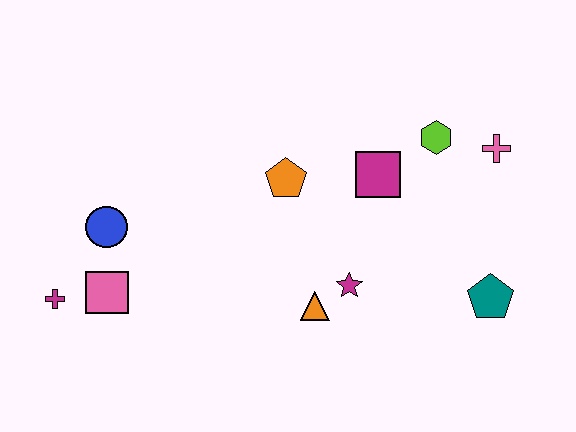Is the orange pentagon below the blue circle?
No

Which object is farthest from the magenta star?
The magenta cross is farthest from the magenta star.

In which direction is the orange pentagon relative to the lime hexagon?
The orange pentagon is to the left of the lime hexagon.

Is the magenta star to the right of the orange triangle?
Yes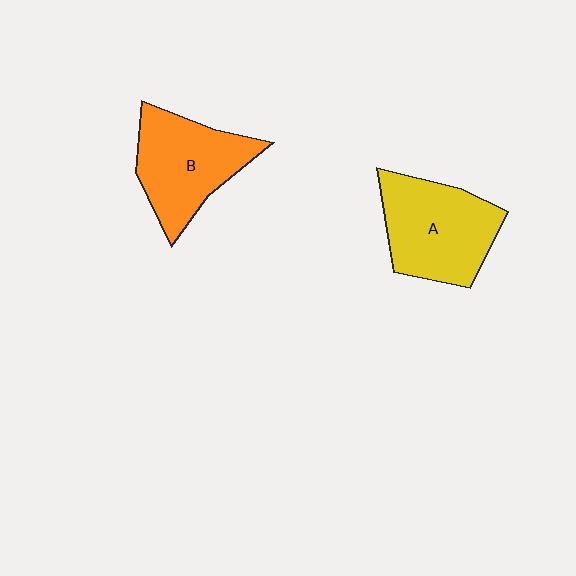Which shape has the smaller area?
Shape B (orange).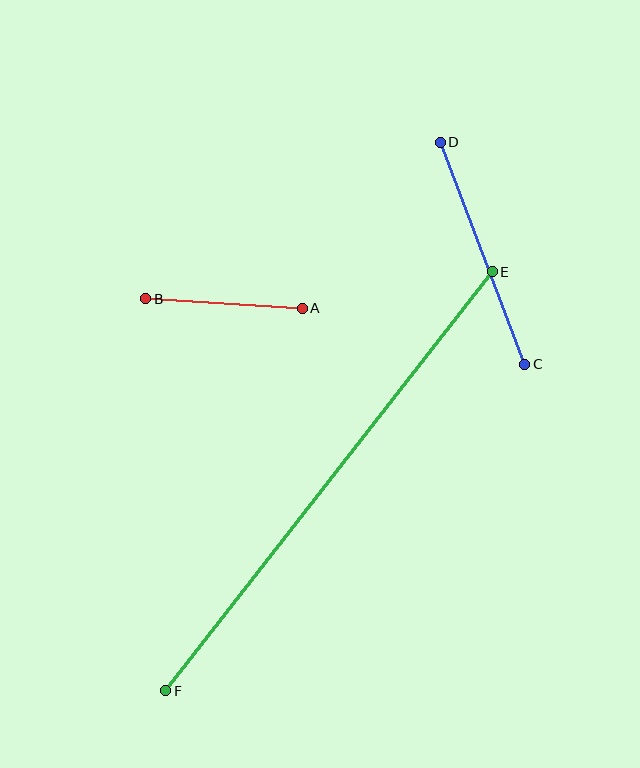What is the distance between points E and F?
The distance is approximately 531 pixels.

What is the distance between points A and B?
The distance is approximately 157 pixels.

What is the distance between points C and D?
The distance is approximately 237 pixels.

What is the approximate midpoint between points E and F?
The midpoint is at approximately (329, 481) pixels.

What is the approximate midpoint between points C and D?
The midpoint is at approximately (482, 253) pixels.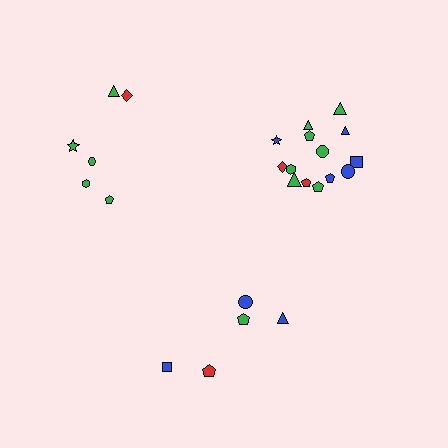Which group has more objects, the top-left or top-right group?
The top-right group.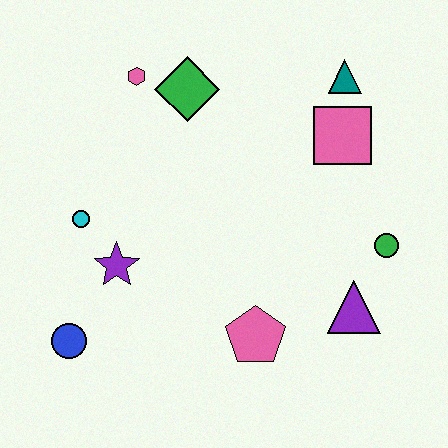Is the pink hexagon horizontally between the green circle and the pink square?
No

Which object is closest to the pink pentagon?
The purple triangle is closest to the pink pentagon.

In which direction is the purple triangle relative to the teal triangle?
The purple triangle is below the teal triangle.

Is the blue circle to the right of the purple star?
No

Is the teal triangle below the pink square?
No